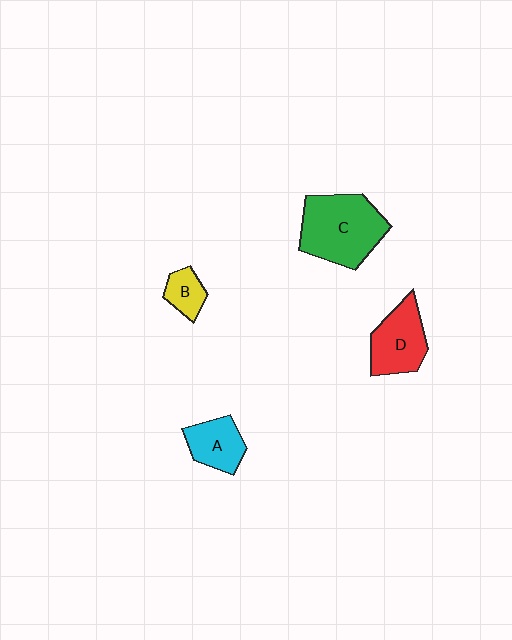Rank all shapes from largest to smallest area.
From largest to smallest: C (green), D (red), A (cyan), B (yellow).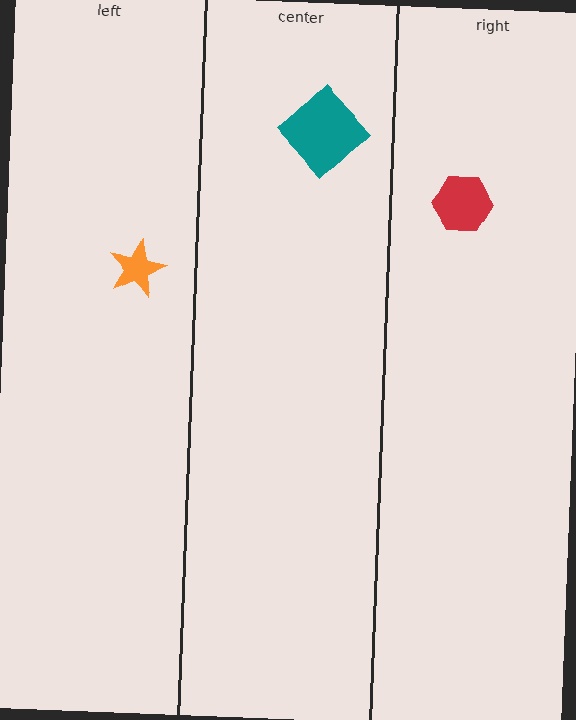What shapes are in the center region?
The teal diamond.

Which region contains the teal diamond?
The center region.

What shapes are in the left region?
The orange star.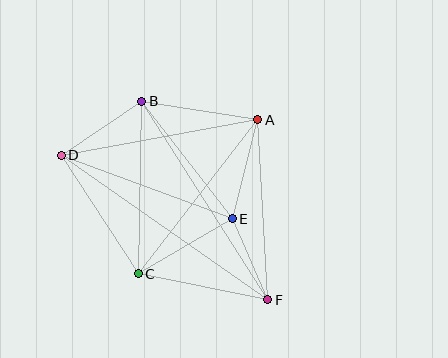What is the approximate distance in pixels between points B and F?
The distance between B and F is approximately 235 pixels.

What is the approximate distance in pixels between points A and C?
The distance between A and C is approximately 195 pixels.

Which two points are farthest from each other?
Points D and F are farthest from each other.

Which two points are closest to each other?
Points E and F are closest to each other.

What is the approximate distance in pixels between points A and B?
The distance between A and B is approximately 117 pixels.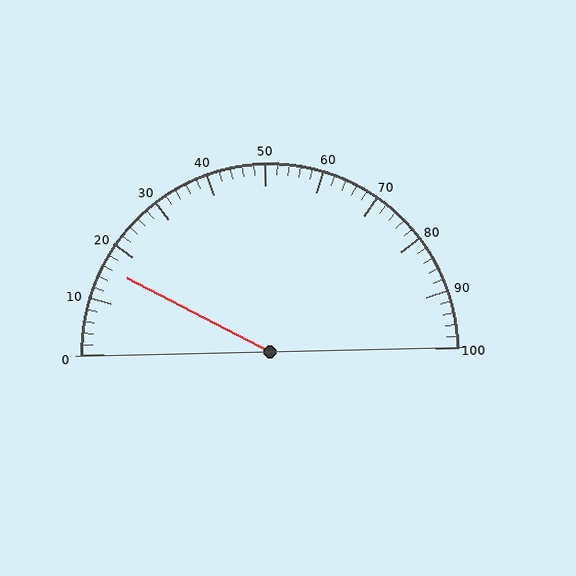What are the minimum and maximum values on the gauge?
The gauge ranges from 0 to 100.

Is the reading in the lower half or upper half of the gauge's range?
The reading is in the lower half of the range (0 to 100).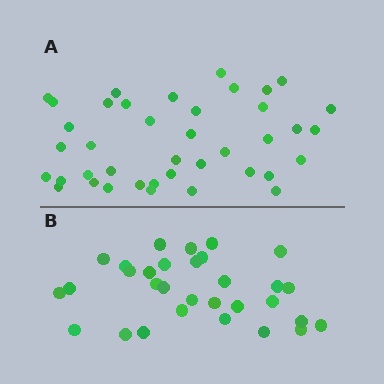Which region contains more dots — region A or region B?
Region A (the top region) has more dots.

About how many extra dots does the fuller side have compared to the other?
Region A has roughly 8 or so more dots than region B.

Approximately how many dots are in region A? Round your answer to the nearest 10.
About 40 dots.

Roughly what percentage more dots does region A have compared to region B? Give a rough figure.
About 30% more.